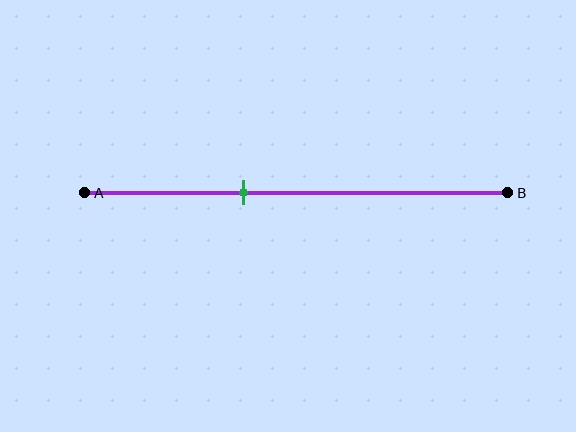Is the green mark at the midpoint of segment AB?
No, the mark is at about 35% from A, not at the 50% midpoint.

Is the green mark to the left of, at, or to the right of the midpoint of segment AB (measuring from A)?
The green mark is to the left of the midpoint of segment AB.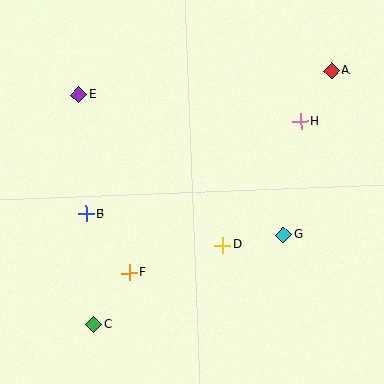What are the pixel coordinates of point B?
Point B is at (86, 214).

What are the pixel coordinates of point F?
Point F is at (129, 273).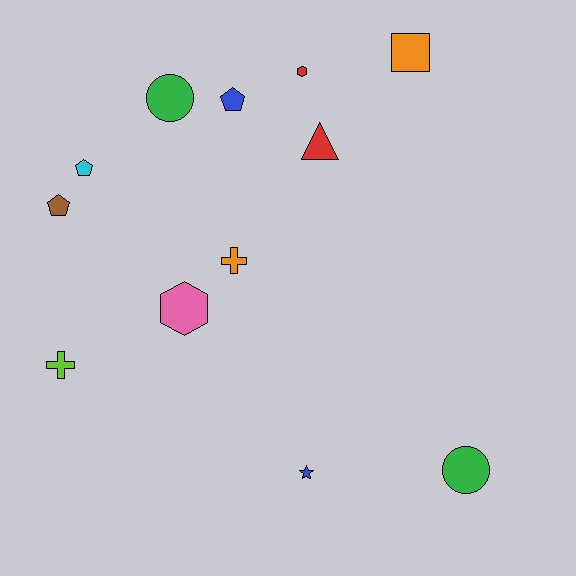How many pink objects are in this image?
There is 1 pink object.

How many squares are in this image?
There is 1 square.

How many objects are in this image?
There are 12 objects.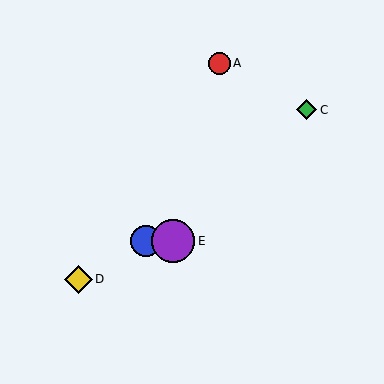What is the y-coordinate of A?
Object A is at y≈63.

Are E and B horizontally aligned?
Yes, both are at y≈241.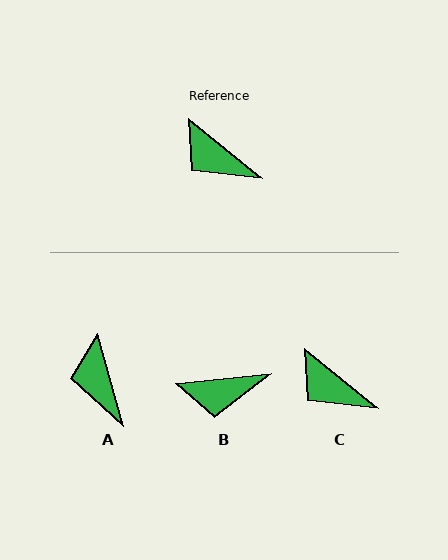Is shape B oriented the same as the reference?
No, it is off by about 44 degrees.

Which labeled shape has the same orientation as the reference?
C.